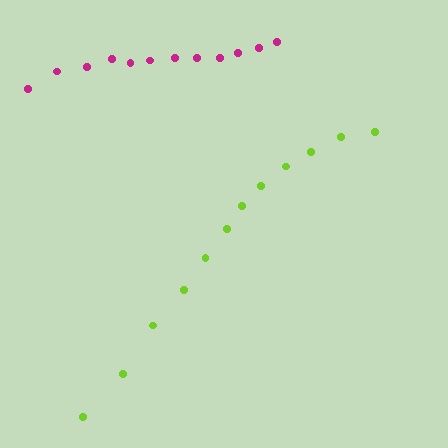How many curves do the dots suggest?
There are 2 distinct paths.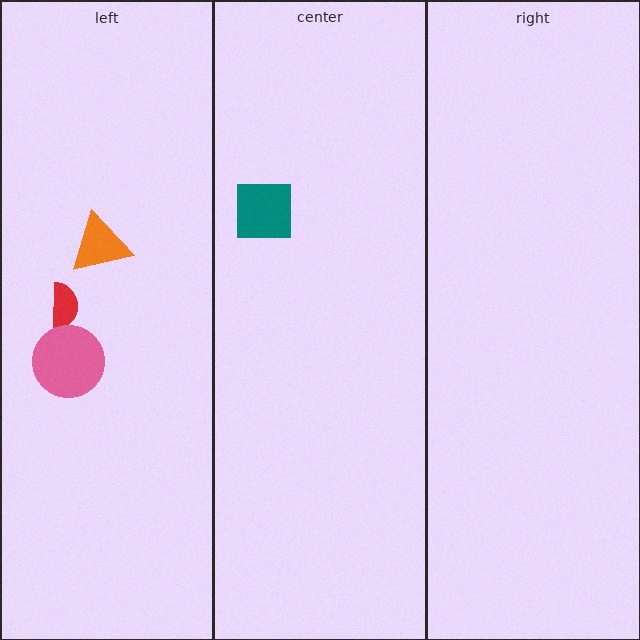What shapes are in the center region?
The teal square.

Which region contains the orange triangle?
The left region.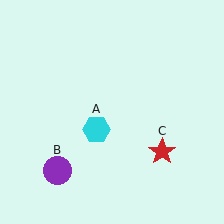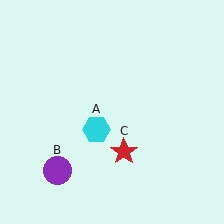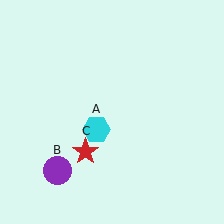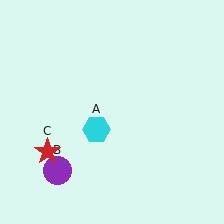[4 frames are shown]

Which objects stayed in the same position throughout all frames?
Cyan hexagon (object A) and purple circle (object B) remained stationary.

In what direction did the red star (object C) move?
The red star (object C) moved left.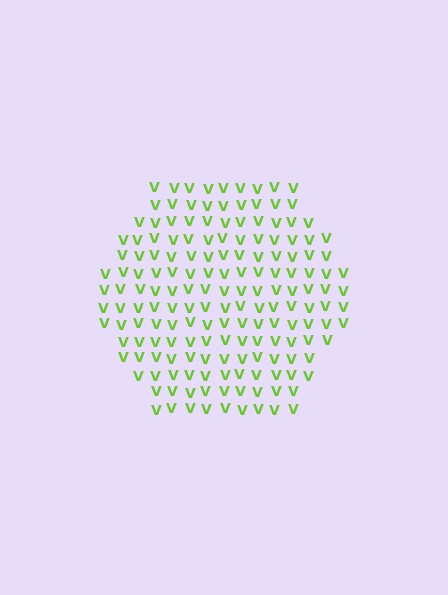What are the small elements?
The small elements are letter V's.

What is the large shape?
The large shape is a hexagon.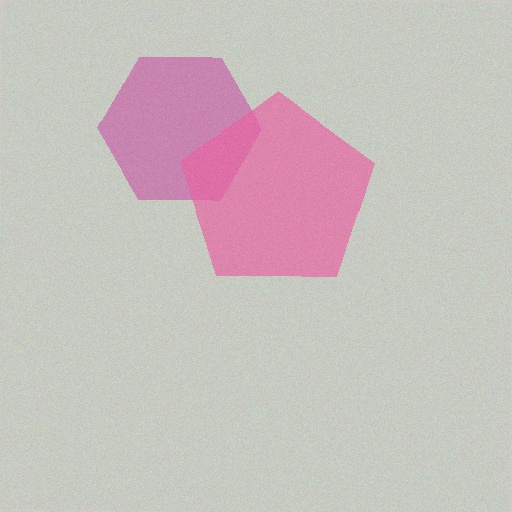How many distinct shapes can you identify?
There are 2 distinct shapes: a magenta hexagon, a pink pentagon.